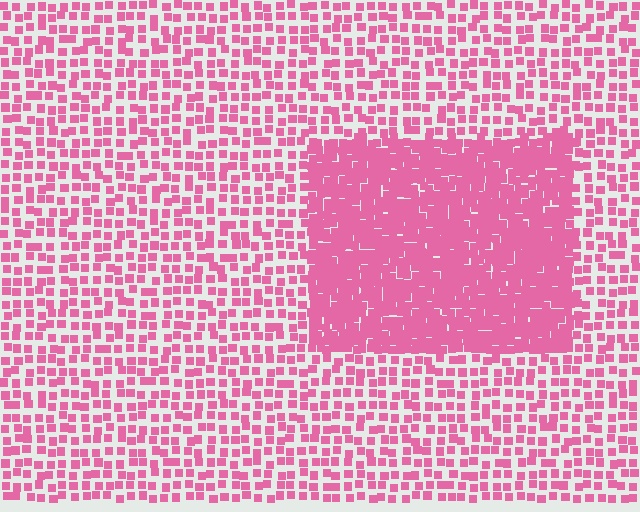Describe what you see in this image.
The image contains small pink elements arranged at two different densities. A rectangle-shaped region is visible where the elements are more densely packed than the surrounding area.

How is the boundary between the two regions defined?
The boundary is defined by a change in element density (approximately 2.4x ratio). All elements are the same color, size, and shape.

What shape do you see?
I see a rectangle.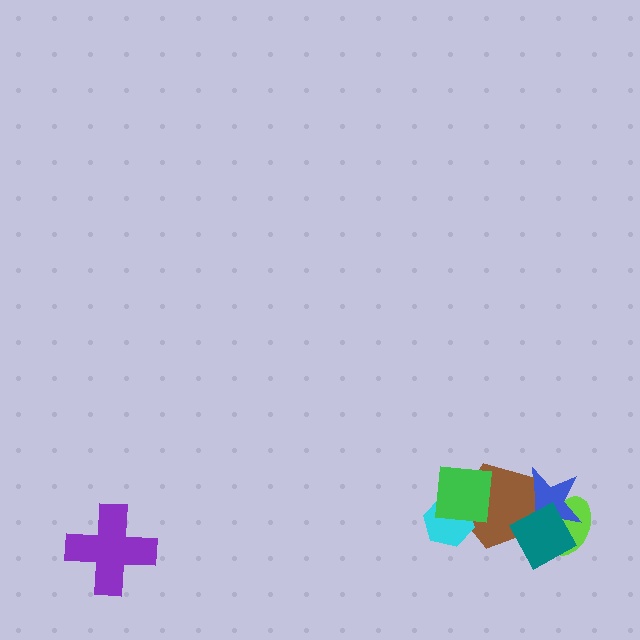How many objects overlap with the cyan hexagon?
2 objects overlap with the cyan hexagon.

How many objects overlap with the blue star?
3 objects overlap with the blue star.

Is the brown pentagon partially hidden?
Yes, it is partially covered by another shape.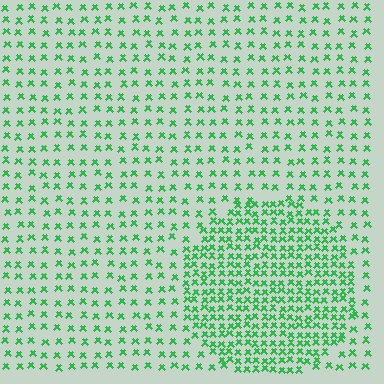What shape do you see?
I see a circle.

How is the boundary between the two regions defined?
The boundary is defined by a change in element density (approximately 2.2x ratio). All elements are the same color, size, and shape.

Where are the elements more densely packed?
The elements are more densely packed inside the circle boundary.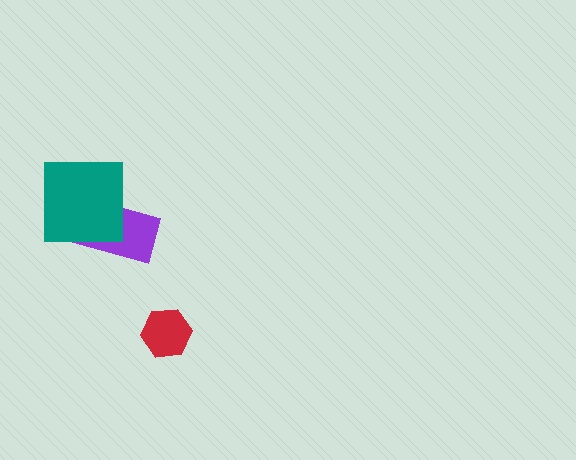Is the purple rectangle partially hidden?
Yes, it is partially covered by another shape.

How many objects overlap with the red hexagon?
0 objects overlap with the red hexagon.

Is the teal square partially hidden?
No, no other shape covers it.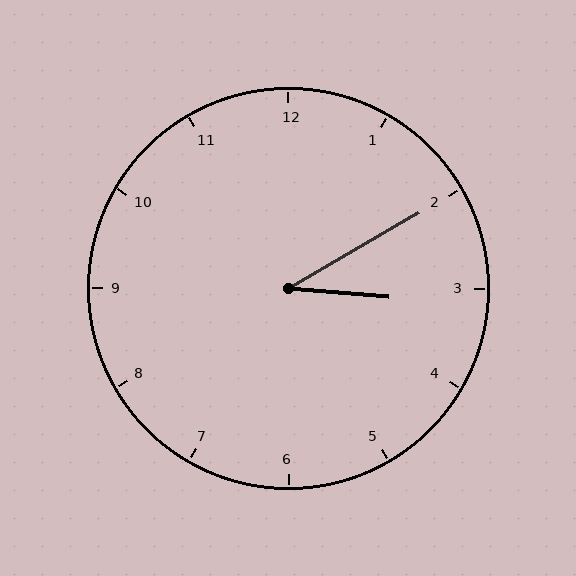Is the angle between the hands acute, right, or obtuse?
It is acute.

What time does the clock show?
3:10.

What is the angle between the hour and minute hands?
Approximately 35 degrees.